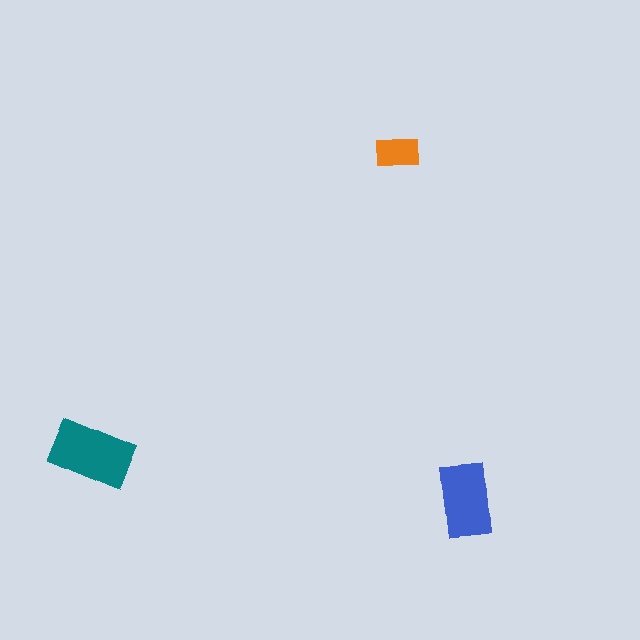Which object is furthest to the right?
The blue rectangle is rightmost.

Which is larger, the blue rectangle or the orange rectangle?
The blue one.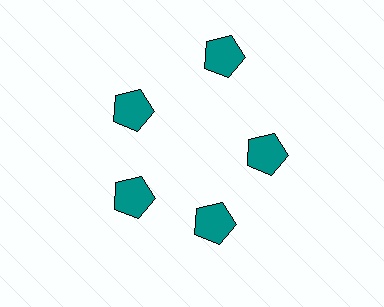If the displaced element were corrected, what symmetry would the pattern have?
It would have 5-fold rotational symmetry — the pattern would map onto itself every 72 degrees.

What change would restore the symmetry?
The symmetry would be restored by moving it inward, back onto the ring so that all 5 pentagons sit at equal angles and equal distance from the center.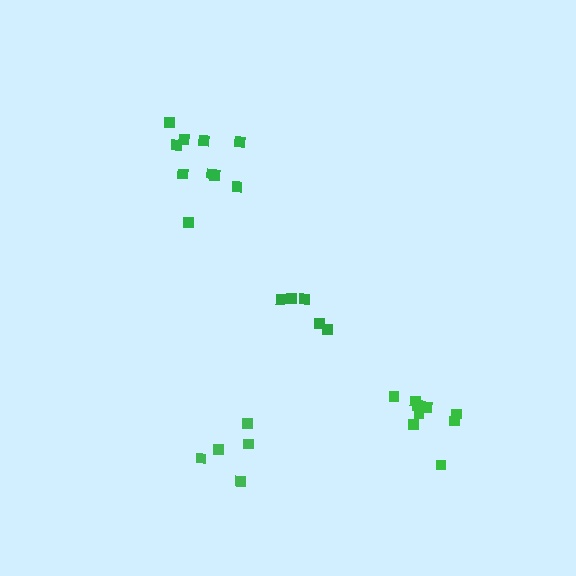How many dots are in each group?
Group 1: 5 dots, Group 2: 5 dots, Group 3: 10 dots, Group 4: 10 dots (30 total).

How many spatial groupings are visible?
There are 4 spatial groupings.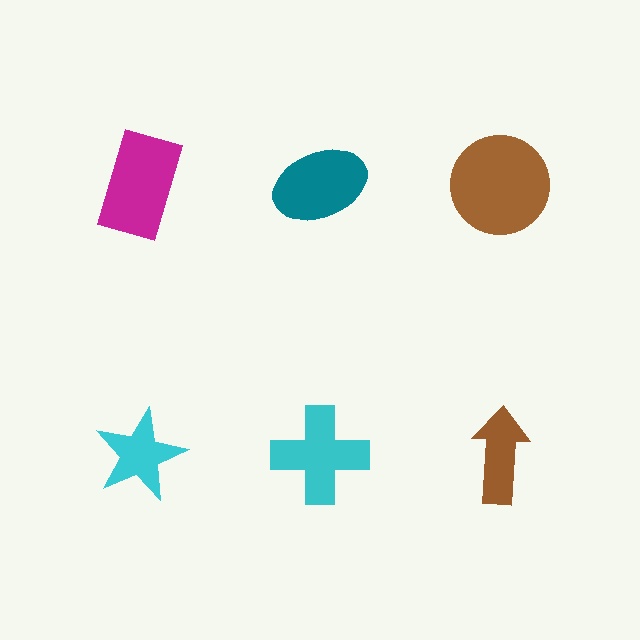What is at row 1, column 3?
A brown circle.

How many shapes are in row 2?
3 shapes.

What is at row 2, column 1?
A cyan star.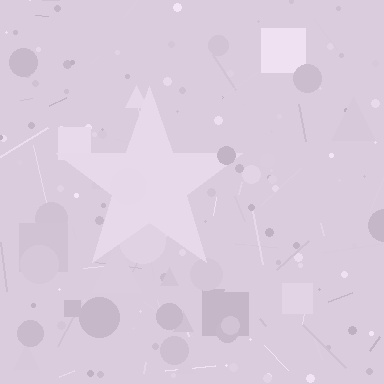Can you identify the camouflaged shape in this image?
The camouflaged shape is a star.